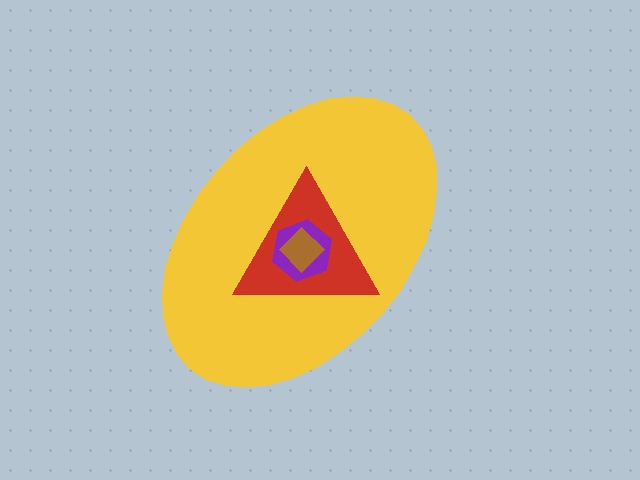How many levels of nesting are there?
4.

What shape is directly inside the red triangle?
The purple hexagon.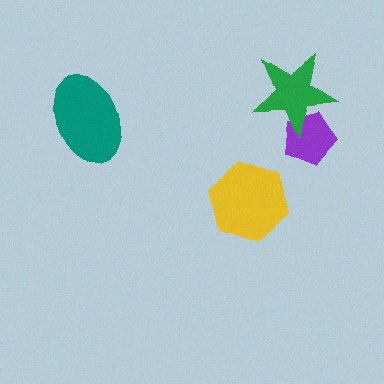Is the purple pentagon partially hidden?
Yes, it is partially covered by another shape.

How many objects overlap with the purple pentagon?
1 object overlaps with the purple pentagon.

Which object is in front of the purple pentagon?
The green star is in front of the purple pentagon.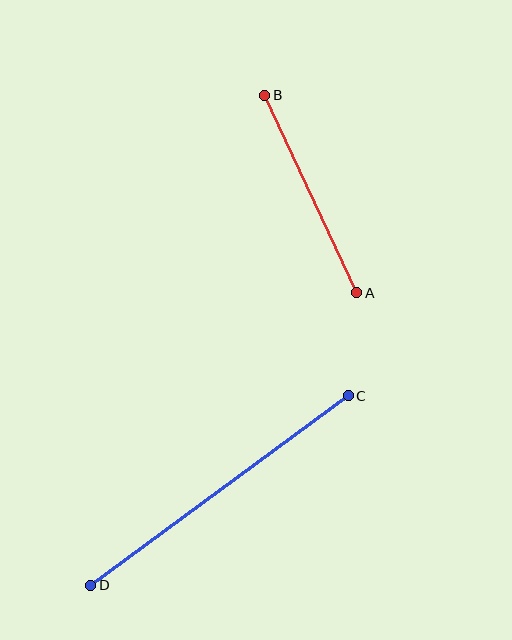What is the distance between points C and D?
The distance is approximately 320 pixels.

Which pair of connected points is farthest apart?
Points C and D are farthest apart.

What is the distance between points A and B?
The distance is approximately 218 pixels.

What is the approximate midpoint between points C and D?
The midpoint is at approximately (220, 491) pixels.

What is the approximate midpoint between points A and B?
The midpoint is at approximately (311, 194) pixels.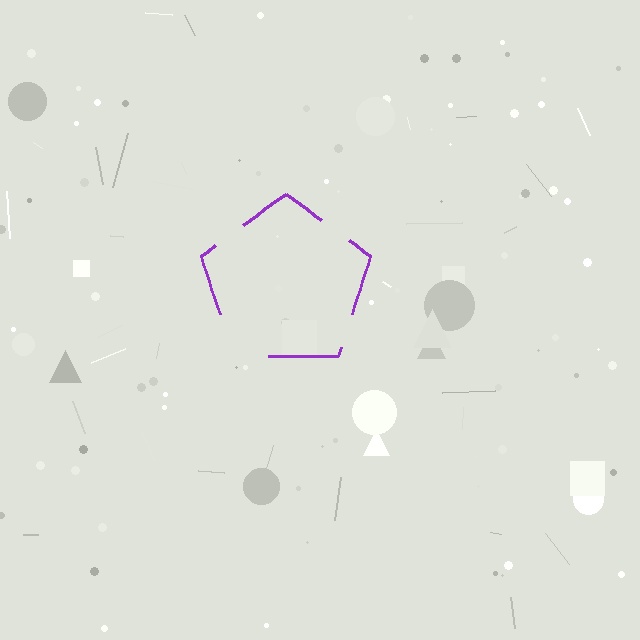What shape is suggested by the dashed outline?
The dashed outline suggests a pentagon.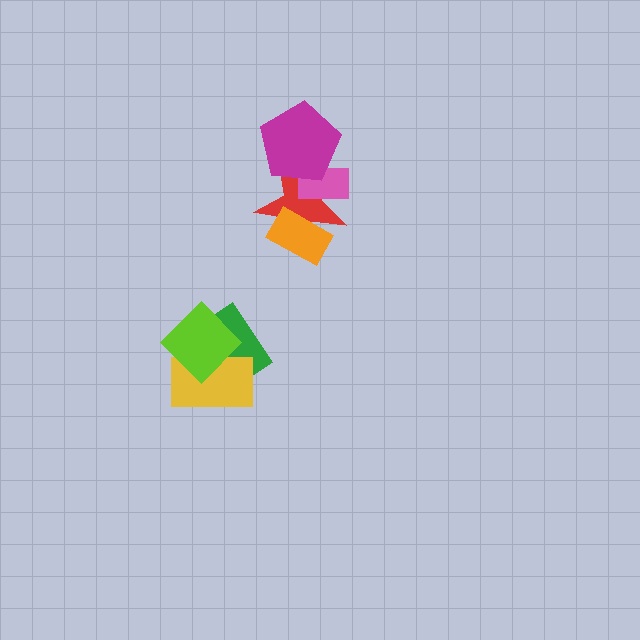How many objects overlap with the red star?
3 objects overlap with the red star.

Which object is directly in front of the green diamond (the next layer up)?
The yellow rectangle is directly in front of the green diamond.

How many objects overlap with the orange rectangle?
1 object overlaps with the orange rectangle.